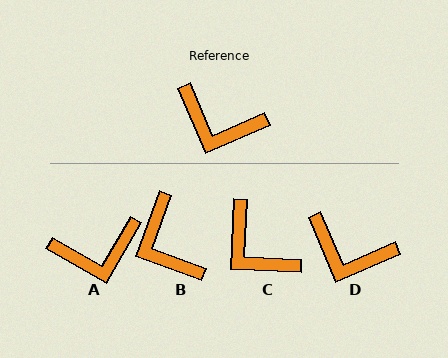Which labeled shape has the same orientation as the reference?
D.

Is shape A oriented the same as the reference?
No, it is off by about 37 degrees.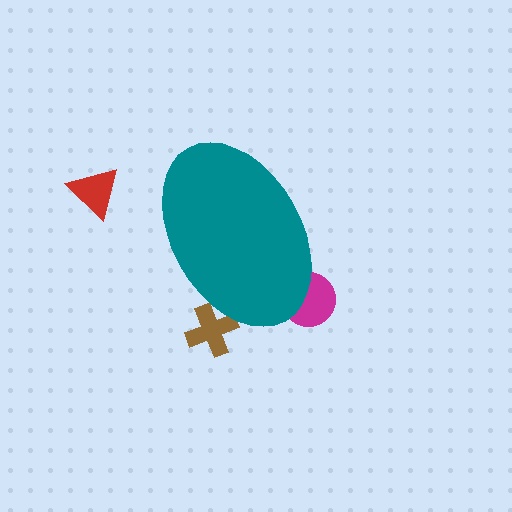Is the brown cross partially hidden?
Yes, the brown cross is partially hidden behind the teal ellipse.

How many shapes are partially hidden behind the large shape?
2 shapes are partially hidden.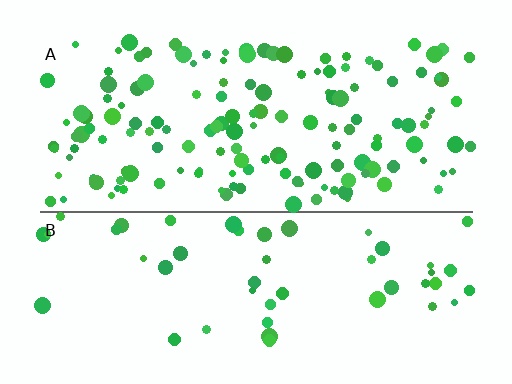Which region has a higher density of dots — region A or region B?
A (the top).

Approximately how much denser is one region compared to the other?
Approximately 2.8× — region A over region B.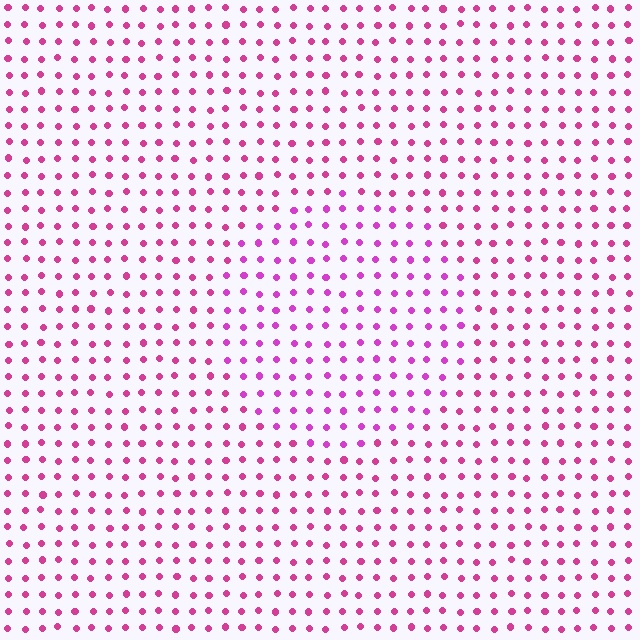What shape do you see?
I see a circle.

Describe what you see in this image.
The image is filled with small magenta elements in a uniform arrangement. A circle-shaped region is visible where the elements are tinted to a slightly different hue, forming a subtle color boundary.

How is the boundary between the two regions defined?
The boundary is defined purely by a slight shift in hue (about 21 degrees). Spacing, size, and orientation are identical on both sides.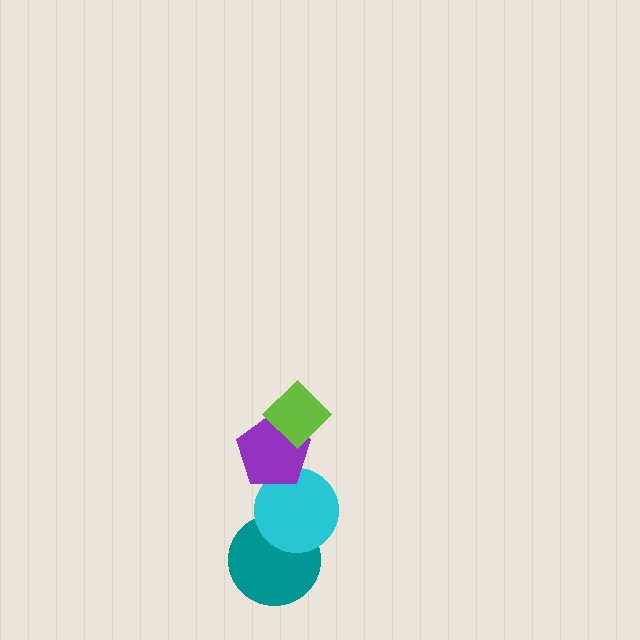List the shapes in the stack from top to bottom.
From top to bottom: the lime diamond, the purple pentagon, the cyan circle, the teal circle.